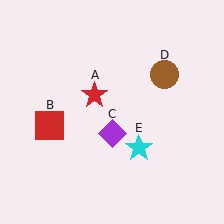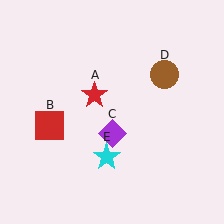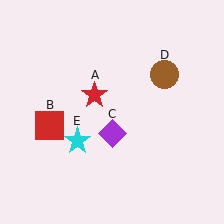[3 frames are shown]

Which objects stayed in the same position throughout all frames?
Red star (object A) and red square (object B) and purple diamond (object C) and brown circle (object D) remained stationary.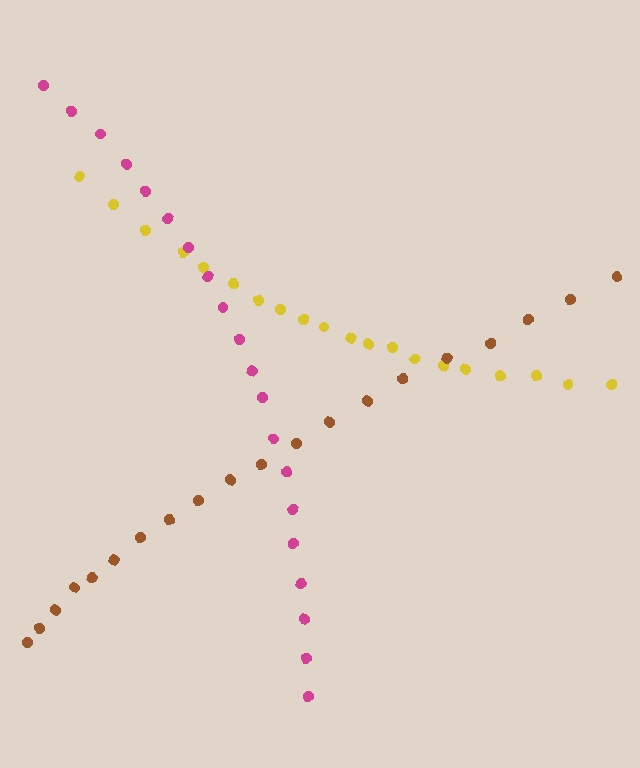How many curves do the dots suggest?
There are 3 distinct paths.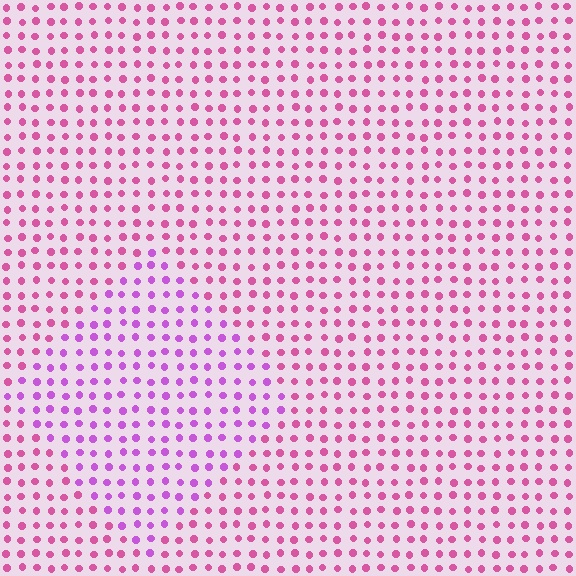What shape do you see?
I see a diamond.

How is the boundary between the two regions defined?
The boundary is defined purely by a slight shift in hue (about 34 degrees). Spacing, size, and orientation are identical on both sides.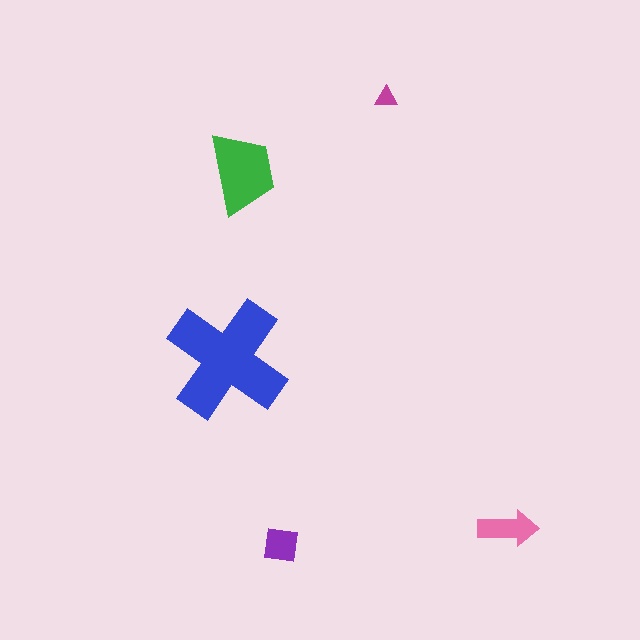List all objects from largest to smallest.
The blue cross, the green trapezoid, the pink arrow, the purple square, the magenta triangle.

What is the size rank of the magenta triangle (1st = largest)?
5th.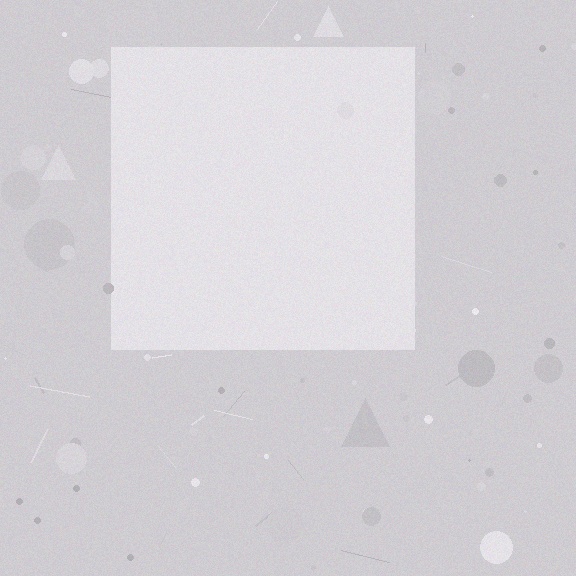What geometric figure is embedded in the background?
A square is embedded in the background.